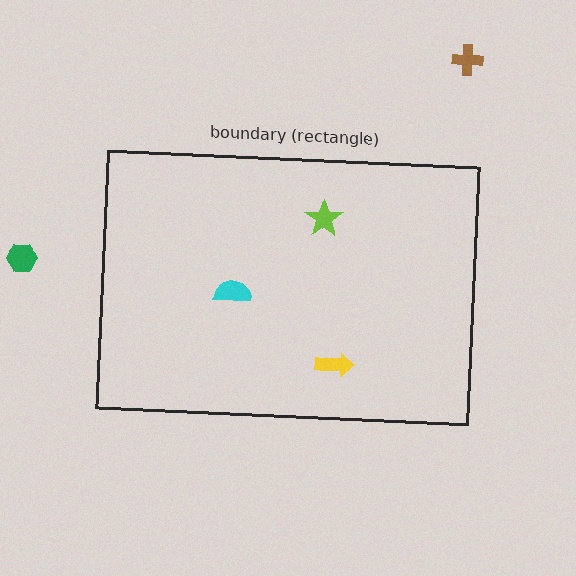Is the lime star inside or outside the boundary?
Inside.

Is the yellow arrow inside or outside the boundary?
Inside.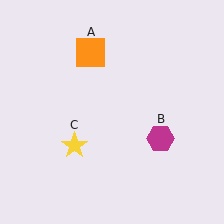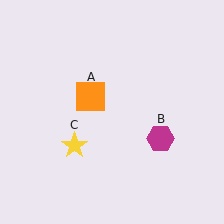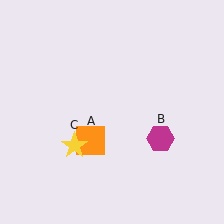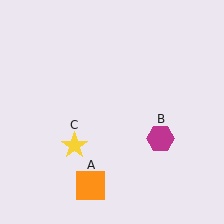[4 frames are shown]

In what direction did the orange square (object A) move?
The orange square (object A) moved down.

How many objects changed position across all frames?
1 object changed position: orange square (object A).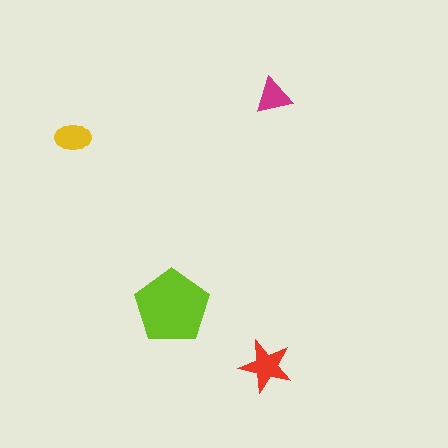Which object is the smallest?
The magenta triangle.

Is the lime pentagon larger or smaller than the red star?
Larger.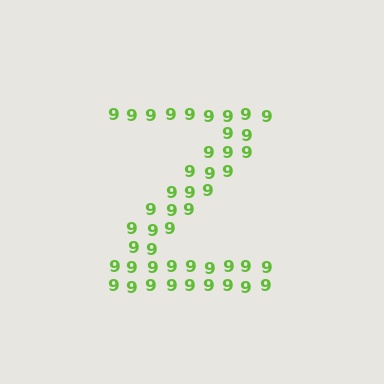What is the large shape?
The large shape is the letter Z.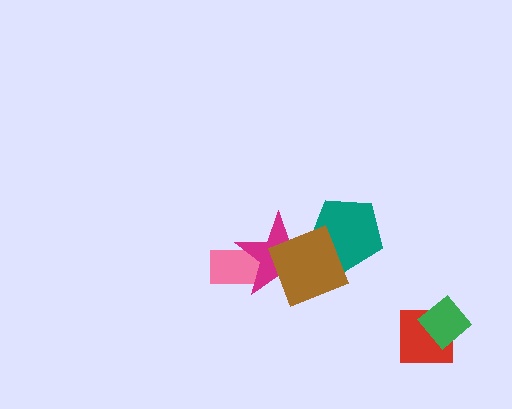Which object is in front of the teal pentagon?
The brown square is in front of the teal pentagon.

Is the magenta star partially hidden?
Yes, it is partially covered by another shape.